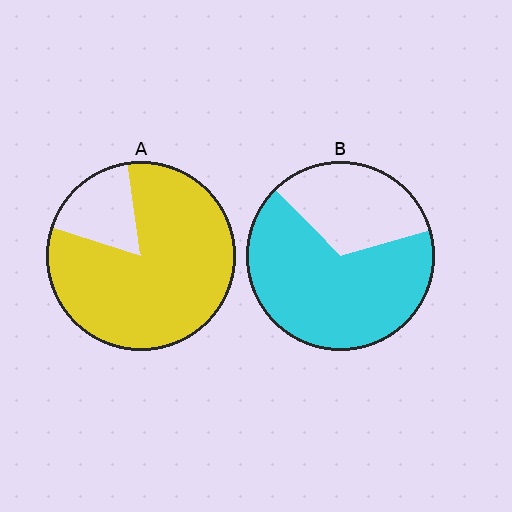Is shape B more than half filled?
Yes.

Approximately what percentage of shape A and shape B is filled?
A is approximately 80% and B is approximately 65%.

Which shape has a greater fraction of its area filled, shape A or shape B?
Shape A.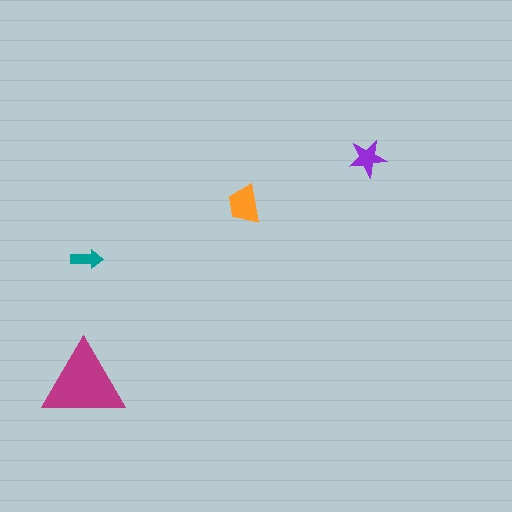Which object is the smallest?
The teal arrow.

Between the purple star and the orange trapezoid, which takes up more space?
The orange trapezoid.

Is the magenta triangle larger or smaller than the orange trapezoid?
Larger.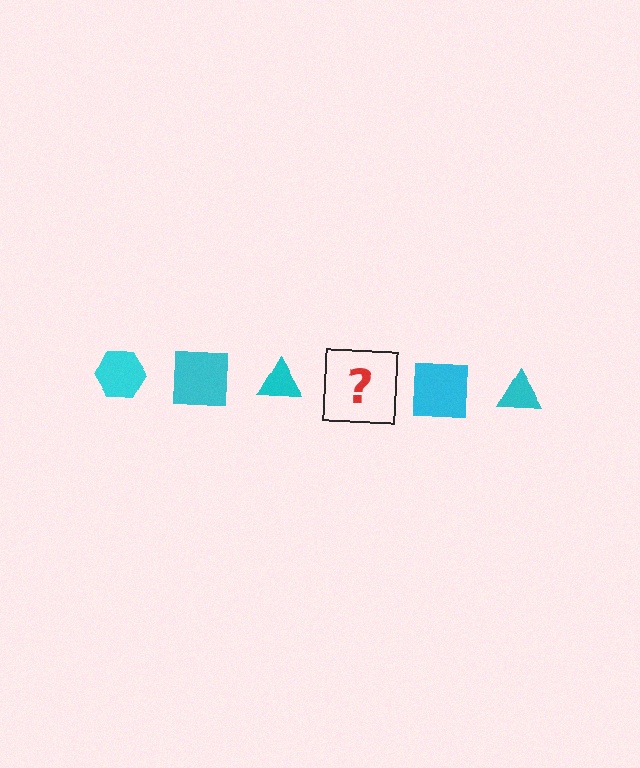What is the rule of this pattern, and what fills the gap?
The rule is that the pattern cycles through hexagon, square, triangle shapes in cyan. The gap should be filled with a cyan hexagon.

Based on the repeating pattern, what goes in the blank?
The blank should be a cyan hexagon.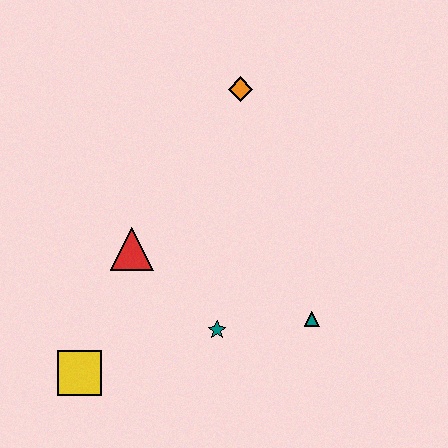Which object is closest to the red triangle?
The teal star is closest to the red triangle.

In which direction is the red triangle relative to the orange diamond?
The red triangle is below the orange diamond.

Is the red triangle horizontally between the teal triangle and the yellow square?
Yes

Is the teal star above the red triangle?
No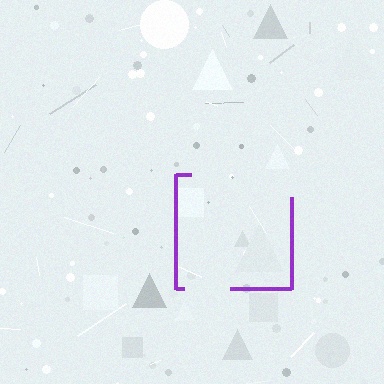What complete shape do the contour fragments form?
The contour fragments form a square.